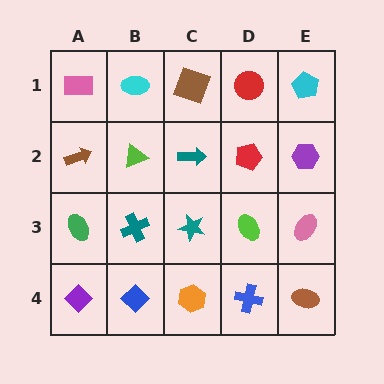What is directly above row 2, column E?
A cyan pentagon.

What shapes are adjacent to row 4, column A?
A green ellipse (row 3, column A), a blue diamond (row 4, column B).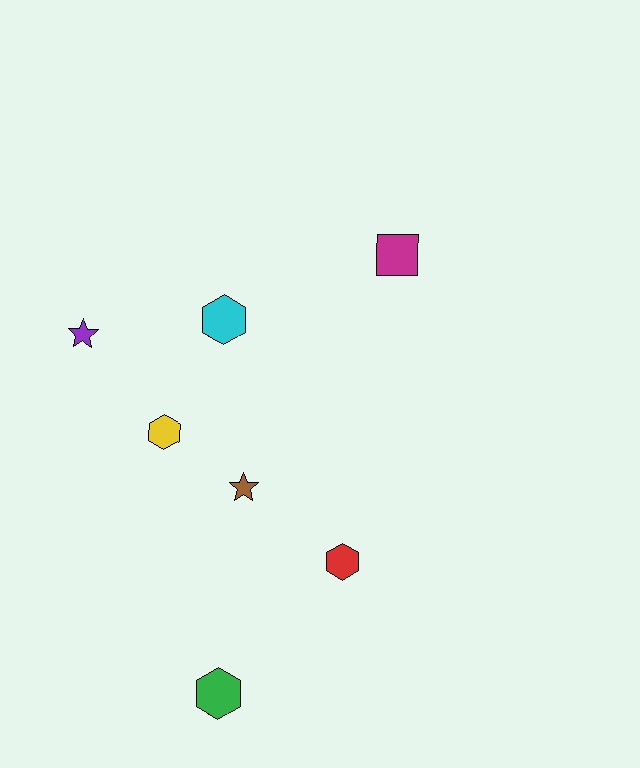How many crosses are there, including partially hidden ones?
There are no crosses.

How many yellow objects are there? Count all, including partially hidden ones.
There is 1 yellow object.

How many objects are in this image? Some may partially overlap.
There are 7 objects.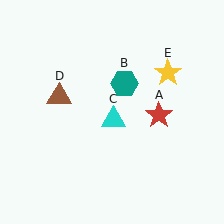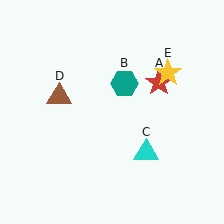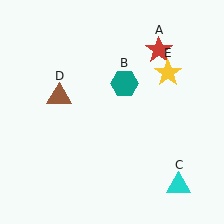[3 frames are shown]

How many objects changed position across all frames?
2 objects changed position: red star (object A), cyan triangle (object C).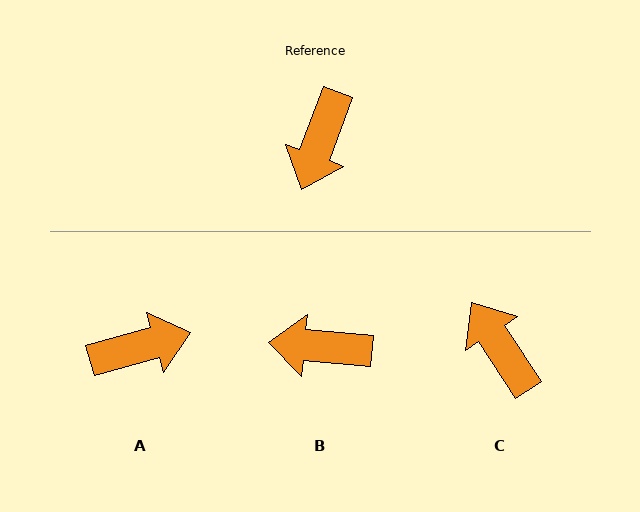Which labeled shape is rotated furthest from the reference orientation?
C, about 127 degrees away.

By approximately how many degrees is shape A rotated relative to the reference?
Approximately 126 degrees counter-clockwise.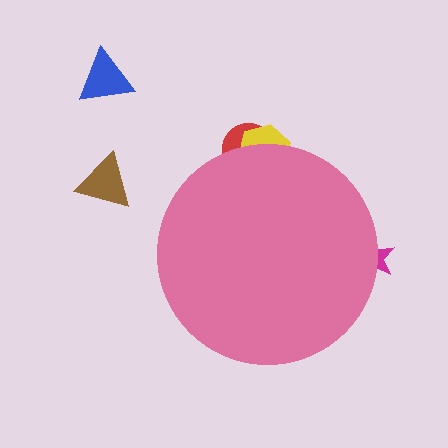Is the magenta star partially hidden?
Yes, the magenta star is partially hidden behind the pink circle.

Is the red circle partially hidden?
Yes, the red circle is partially hidden behind the pink circle.